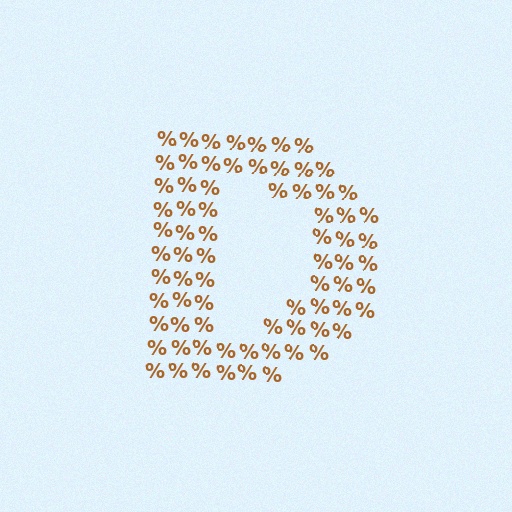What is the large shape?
The large shape is the letter D.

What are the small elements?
The small elements are percent signs.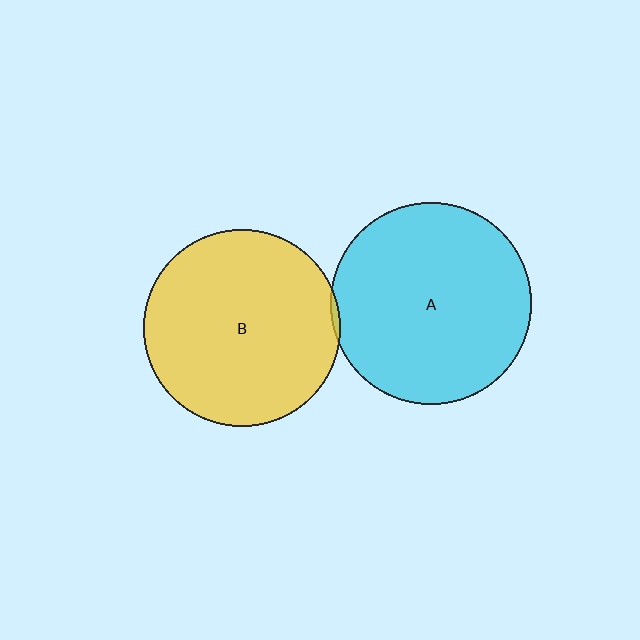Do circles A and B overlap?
Yes.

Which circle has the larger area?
Circle A (cyan).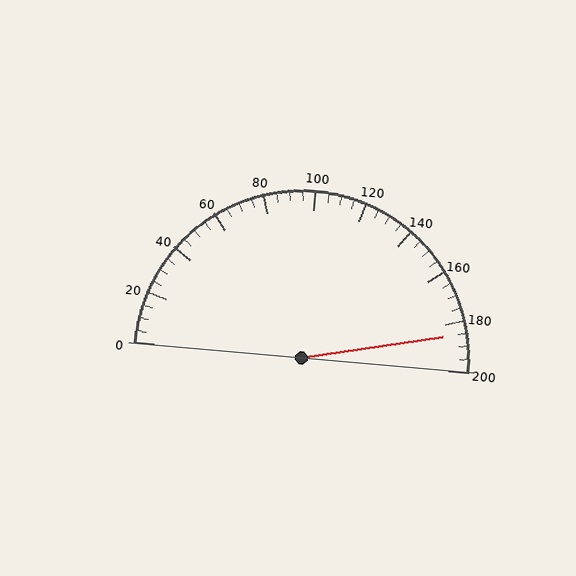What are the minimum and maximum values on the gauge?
The gauge ranges from 0 to 200.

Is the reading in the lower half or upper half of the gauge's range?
The reading is in the upper half of the range (0 to 200).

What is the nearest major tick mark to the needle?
The nearest major tick mark is 180.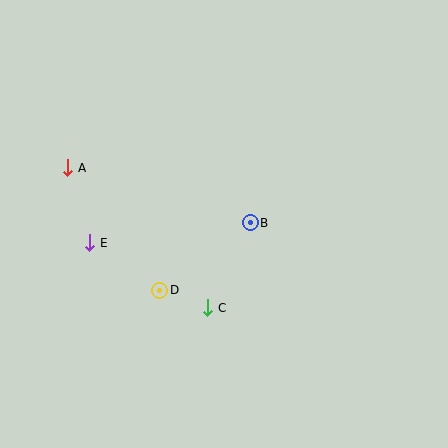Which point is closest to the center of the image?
Point B at (250, 223) is closest to the center.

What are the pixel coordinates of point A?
Point A is at (68, 168).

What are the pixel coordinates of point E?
Point E is at (90, 243).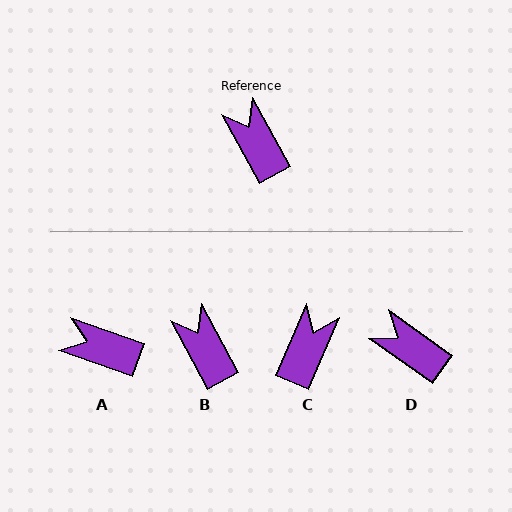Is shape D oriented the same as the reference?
No, it is off by about 26 degrees.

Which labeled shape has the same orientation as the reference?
B.